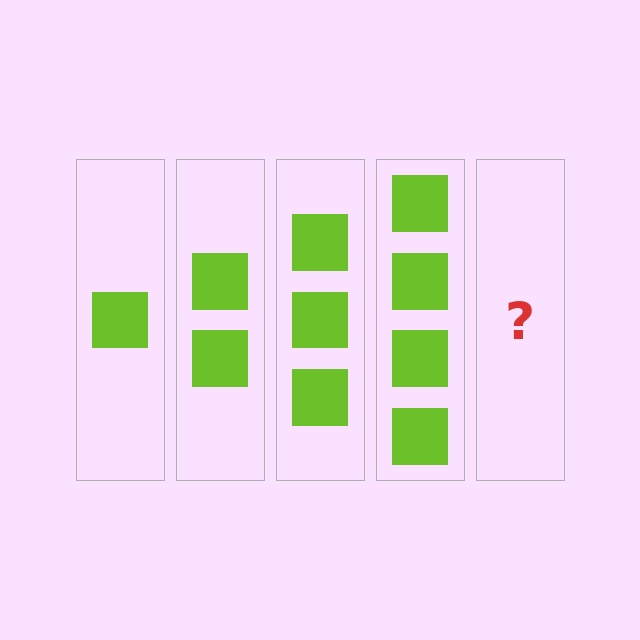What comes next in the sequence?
The next element should be 5 squares.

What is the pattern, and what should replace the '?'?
The pattern is that each step adds one more square. The '?' should be 5 squares.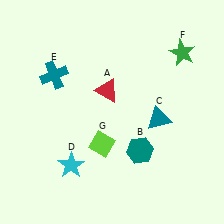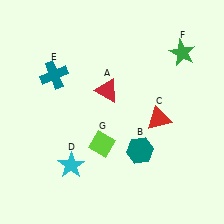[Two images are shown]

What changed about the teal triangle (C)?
In Image 1, C is teal. In Image 2, it changed to red.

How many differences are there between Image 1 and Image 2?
There is 1 difference between the two images.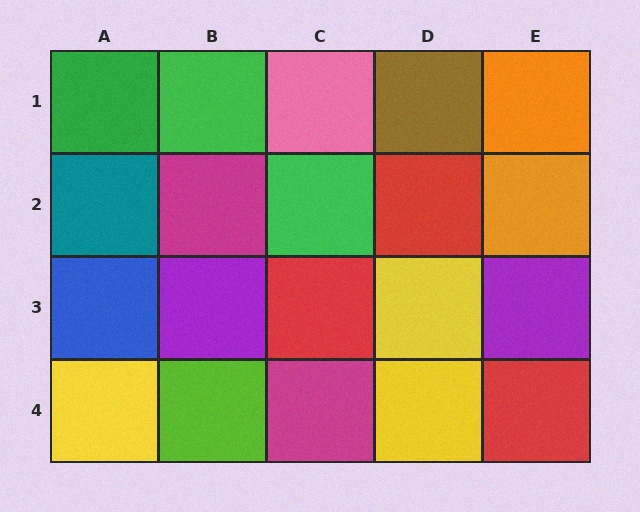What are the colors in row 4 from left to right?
Yellow, lime, magenta, yellow, red.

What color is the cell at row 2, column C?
Green.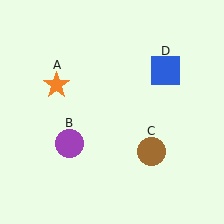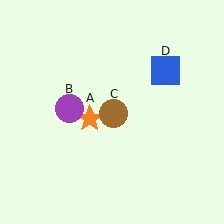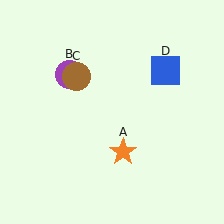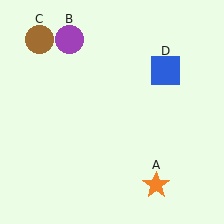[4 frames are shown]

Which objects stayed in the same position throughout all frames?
Blue square (object D) remained stationary.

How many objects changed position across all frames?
3 objects changed position: orange star (object A), purple circle (object B), brown circle (object C).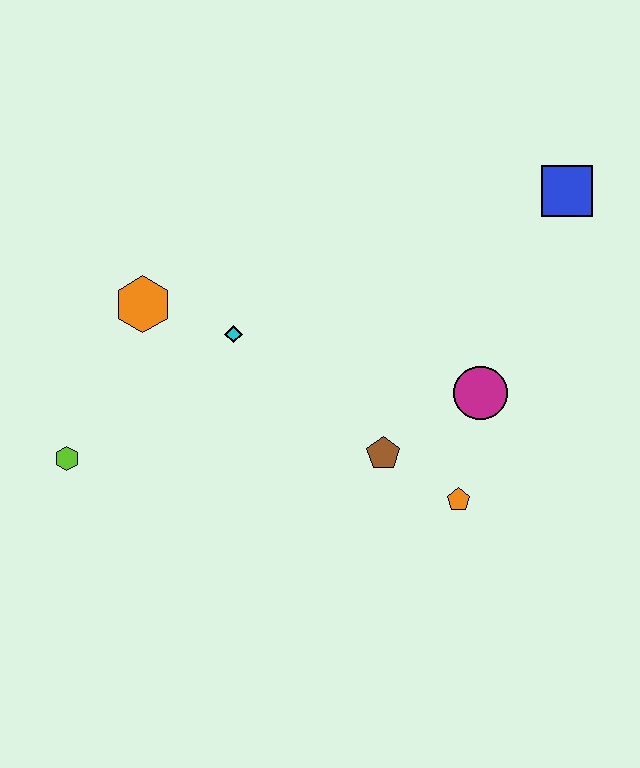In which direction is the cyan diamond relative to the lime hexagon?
The cyan diamond is to the right of the lime hexagon.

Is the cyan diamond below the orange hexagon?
Yes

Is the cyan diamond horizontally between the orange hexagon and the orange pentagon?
Yes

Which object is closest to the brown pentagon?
The orange pentagon is closest to the brown pentagon.